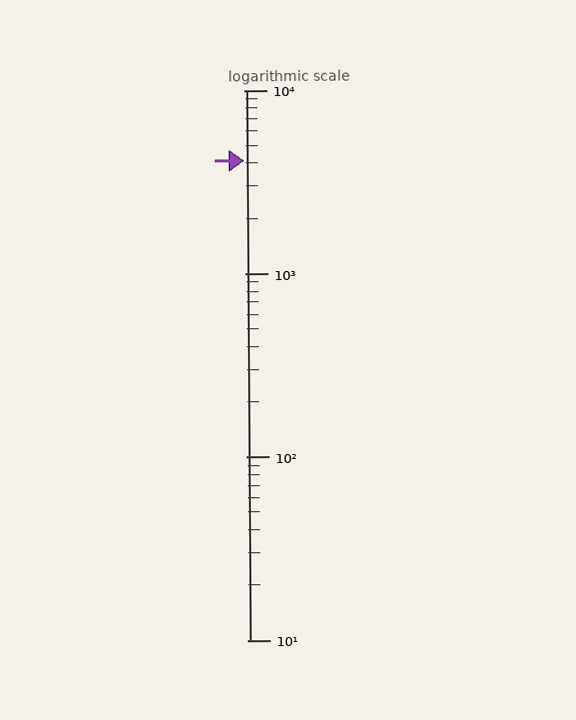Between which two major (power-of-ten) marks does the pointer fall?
The pointer is between 1000 and 10000.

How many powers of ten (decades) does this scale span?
The scale spans 3 decades, from 10 to 10000.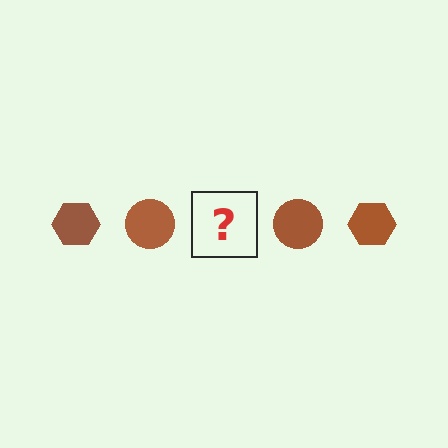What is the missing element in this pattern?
The missing element is a brown hexagon.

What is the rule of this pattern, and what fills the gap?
The rule is that the pattern cycles through hexagon, circle shapes in brown. The gap should be filled with a brown hexagon.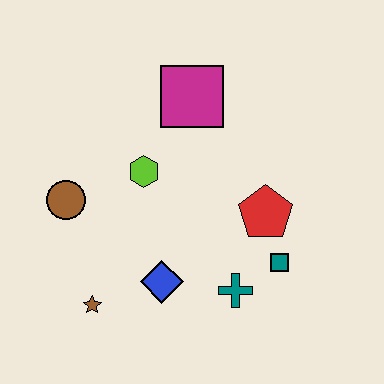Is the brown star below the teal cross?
Yes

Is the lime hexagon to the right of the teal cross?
No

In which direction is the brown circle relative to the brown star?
The brown circle is above the brown star.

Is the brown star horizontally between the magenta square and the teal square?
No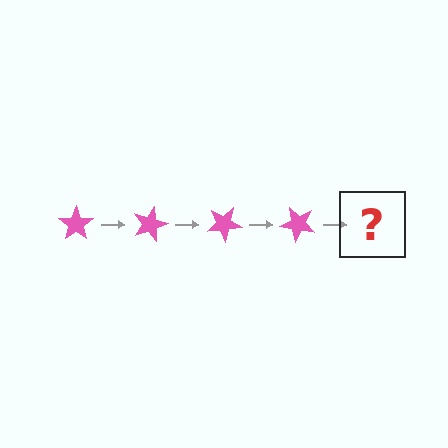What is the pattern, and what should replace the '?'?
The pattern is that the star rotates 15 degrees each step. The '?' should be a pink star rotated 60 degrees.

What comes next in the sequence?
The next element should be a pink star rotated 60 degrees.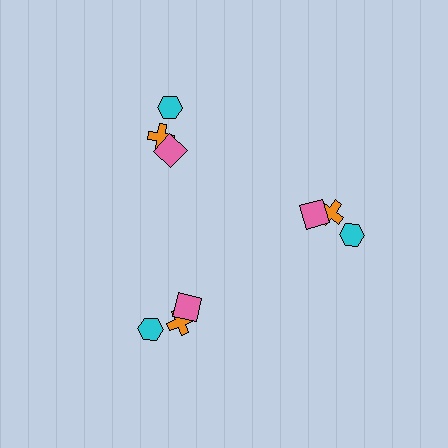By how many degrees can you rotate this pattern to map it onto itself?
The pattern maps onto itself every 120 degrees of rotation.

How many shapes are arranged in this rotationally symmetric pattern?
There are 9 shapes, arranged in 3 groups of 3.